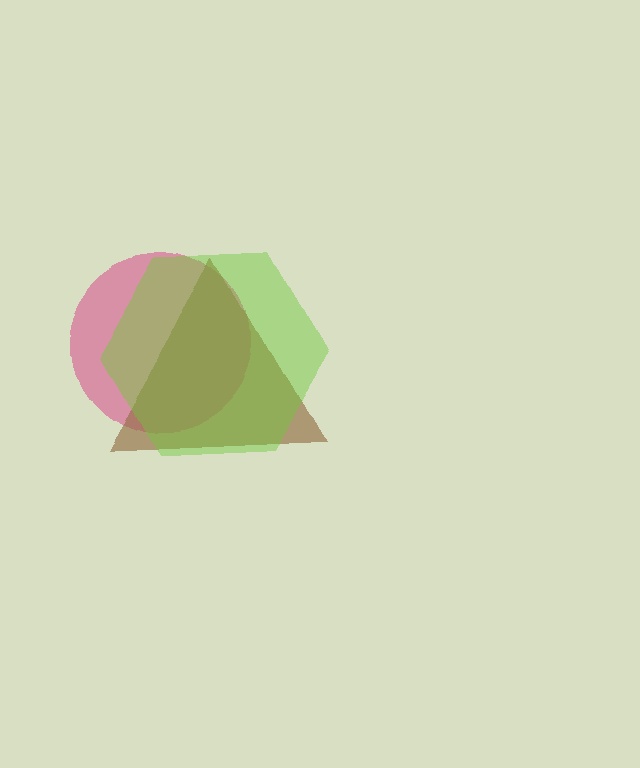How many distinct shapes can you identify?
There are 3 distinct shapes: a magenta circle, a brown triangle, a lime hexagon.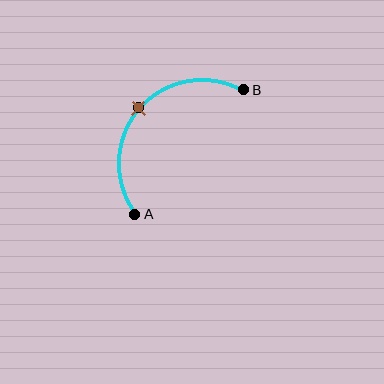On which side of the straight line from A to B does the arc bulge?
The arc bulges above and to the left of the straight line connecting A and B.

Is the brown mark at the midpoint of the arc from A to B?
Yes. The brown mark lies on the arc at equal arc-length from both A and B — it is the arc midpoint.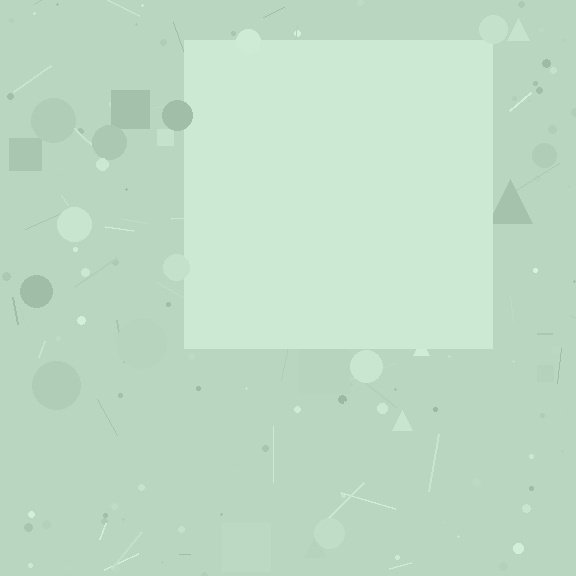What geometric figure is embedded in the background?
A square is embedded in the background.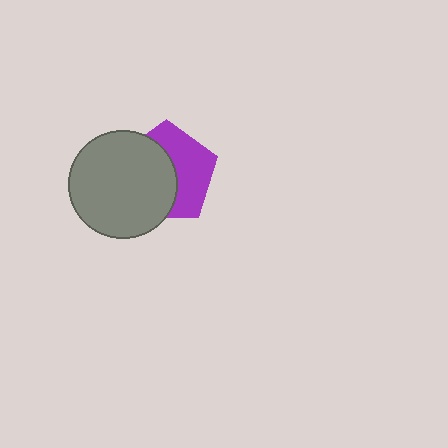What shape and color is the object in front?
The object in front is a gray circle.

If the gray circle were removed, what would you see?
You would see the complete purple pentagon.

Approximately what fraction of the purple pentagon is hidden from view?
Roughly 53% of the purple pentagon is hidden behind the gray circle.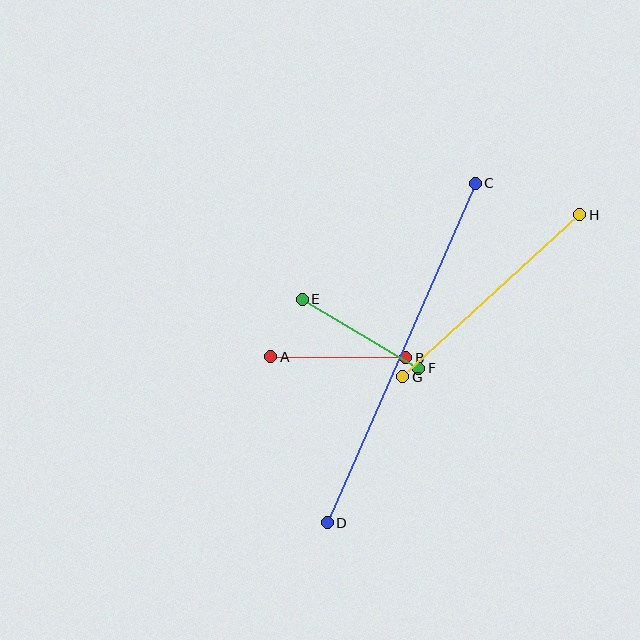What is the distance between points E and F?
The distance is approximately 135 pixels.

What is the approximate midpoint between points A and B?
The midpoint is at approximately (338, 357) pixels.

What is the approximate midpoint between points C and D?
The midpoint is at approximately (401, 353) pixels.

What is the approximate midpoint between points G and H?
The midpoint is at approximately (491, 296) pixels.